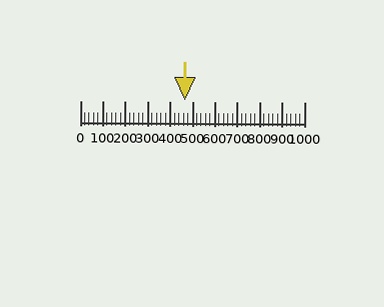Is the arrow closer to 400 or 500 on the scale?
The arrow is closer to 500.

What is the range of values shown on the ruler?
The ruler shows values from 0 to 1000.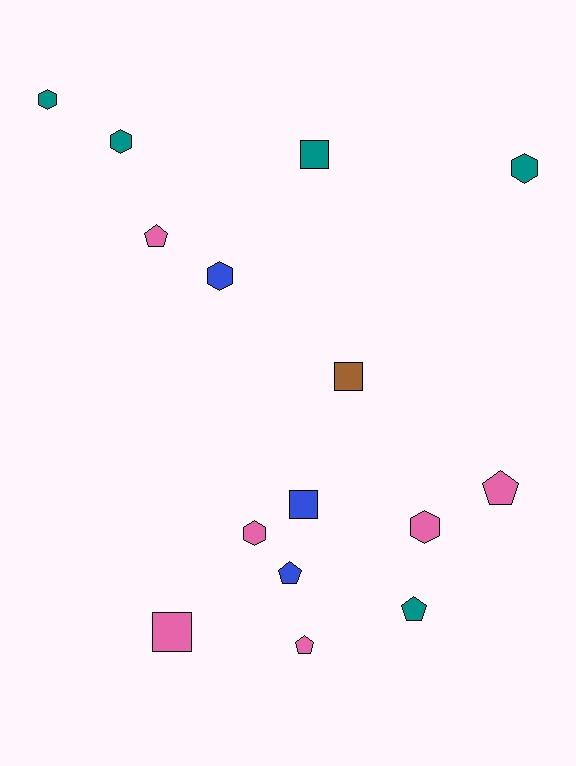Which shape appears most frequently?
Hexagon, with 6 objects.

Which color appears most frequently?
Pink, with 6 objects.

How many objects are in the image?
There are 15 objects.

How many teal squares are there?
There is 1 teal square.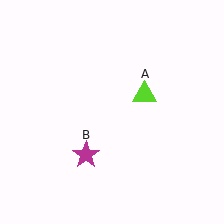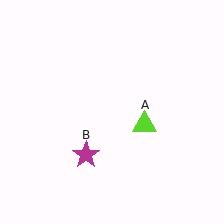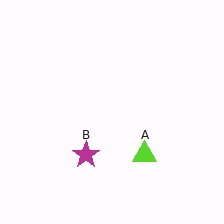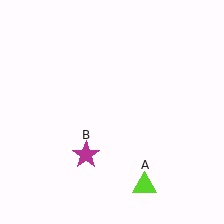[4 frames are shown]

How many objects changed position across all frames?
1 object changed position: lime triangle (object A).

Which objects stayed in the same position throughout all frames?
Magenta star (object B) remained stationary.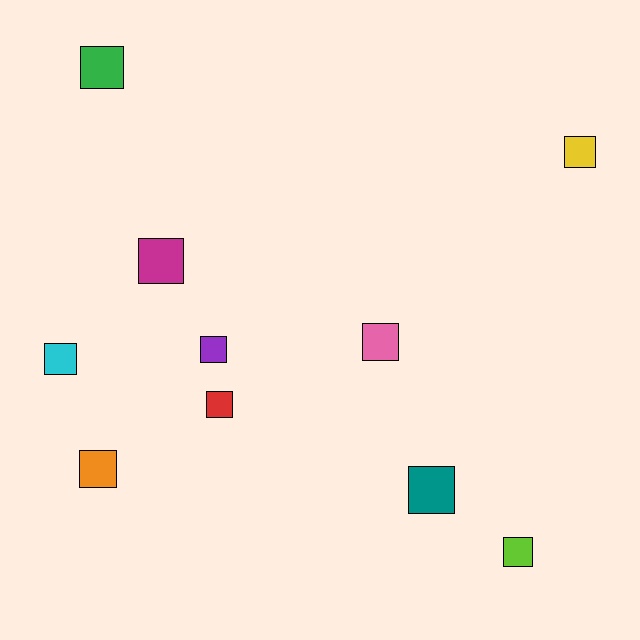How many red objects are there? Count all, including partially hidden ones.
There is 1 red object.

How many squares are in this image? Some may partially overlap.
There are 10 squares.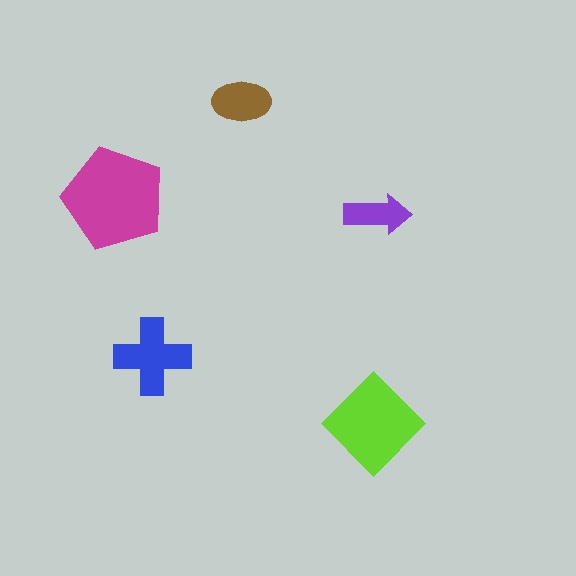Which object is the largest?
The magenta pentagon.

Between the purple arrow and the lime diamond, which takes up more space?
The lime diamond.